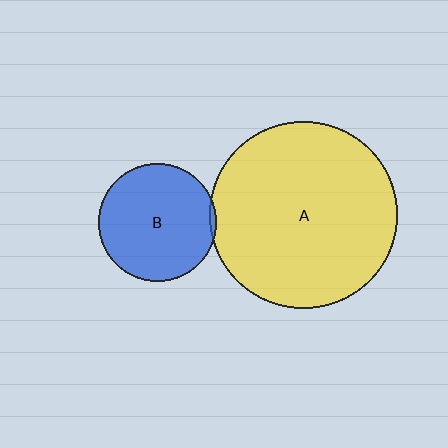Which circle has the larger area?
Circle A (yellow).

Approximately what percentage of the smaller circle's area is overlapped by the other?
Approximately 5%.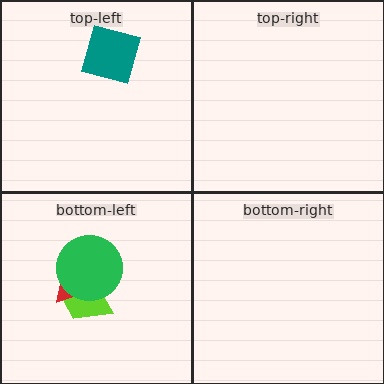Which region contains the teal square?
The top-left region.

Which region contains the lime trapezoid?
The bottom-left region.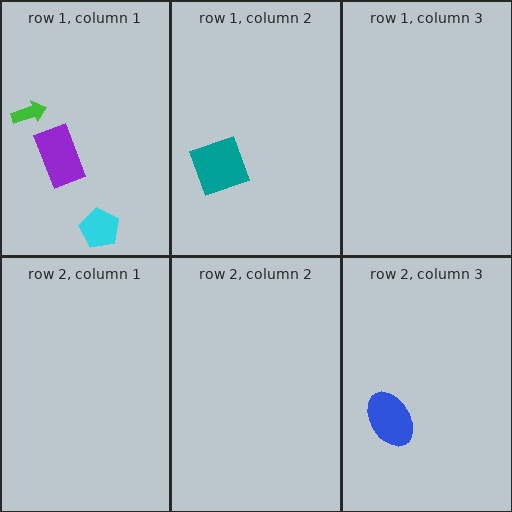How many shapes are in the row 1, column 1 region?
3.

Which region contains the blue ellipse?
The row 2, column 3 region.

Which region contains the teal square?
The row 1, column 2 region.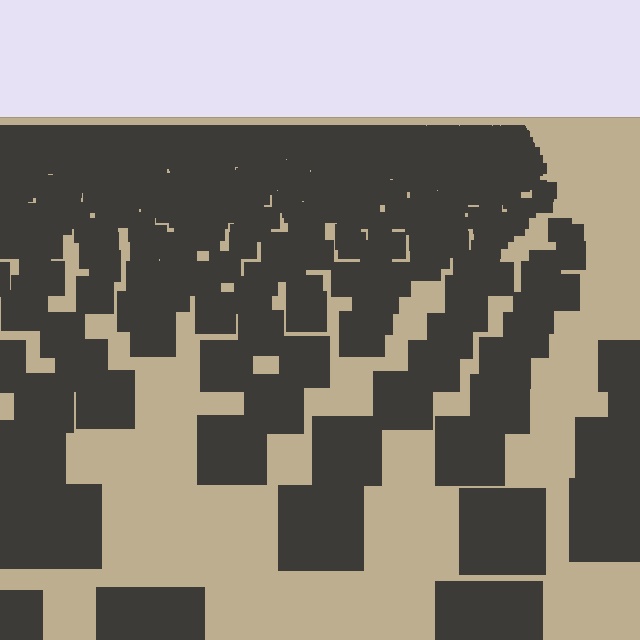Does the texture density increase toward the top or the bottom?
Density increases toward the top.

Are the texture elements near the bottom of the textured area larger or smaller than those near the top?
Larger. Near the bottom, elements are closer to the viewer and appear at a bigger on-screen size.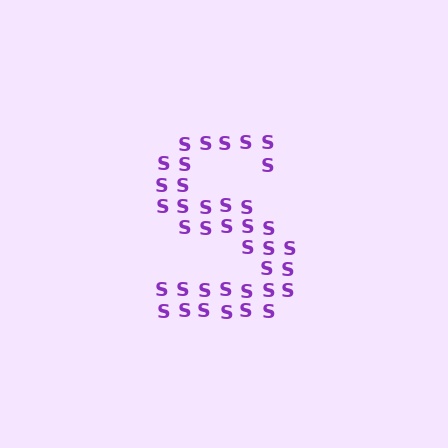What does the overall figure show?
The overall figure shows the letter S.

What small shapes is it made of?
It is made of small letter S's.